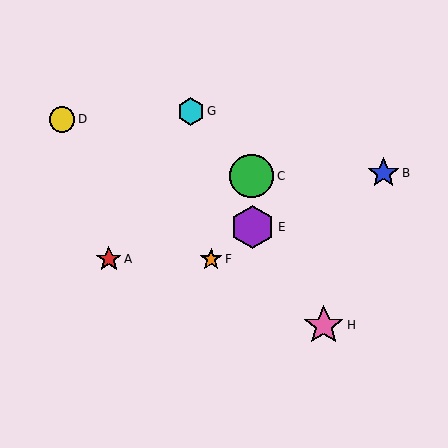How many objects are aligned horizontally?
2 objects (A, F) are aligned horizontally.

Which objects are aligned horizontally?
Objects A, F are aligned horizontally.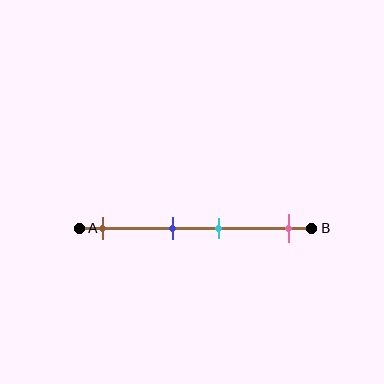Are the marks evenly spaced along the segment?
No, the marks are not evenly spaced.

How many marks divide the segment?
There are 4 marks dividing the segment.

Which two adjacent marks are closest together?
The blue and cyan marks are the closest adjacent pair.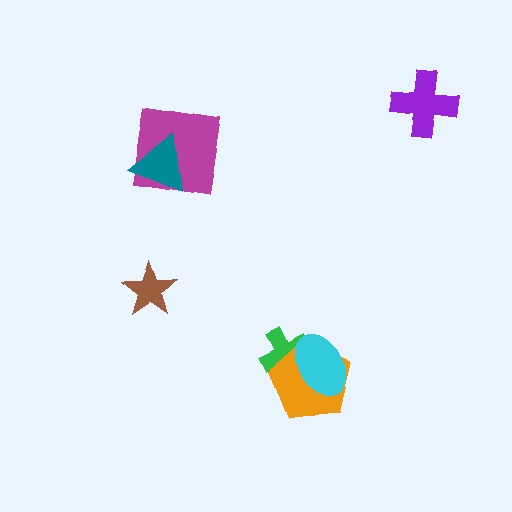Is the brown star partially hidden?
No, no other shape covers it.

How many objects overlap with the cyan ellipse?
2 objects overlap with the cyan ellipse.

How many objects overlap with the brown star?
0 objects overlap with the brown star.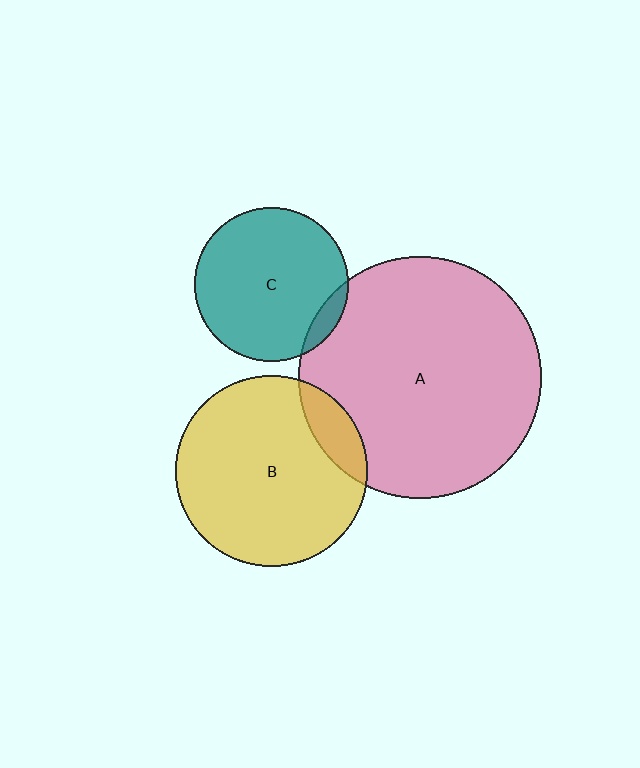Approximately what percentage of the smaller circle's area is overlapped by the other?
Approximately 10%.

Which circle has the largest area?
Circle A (pink).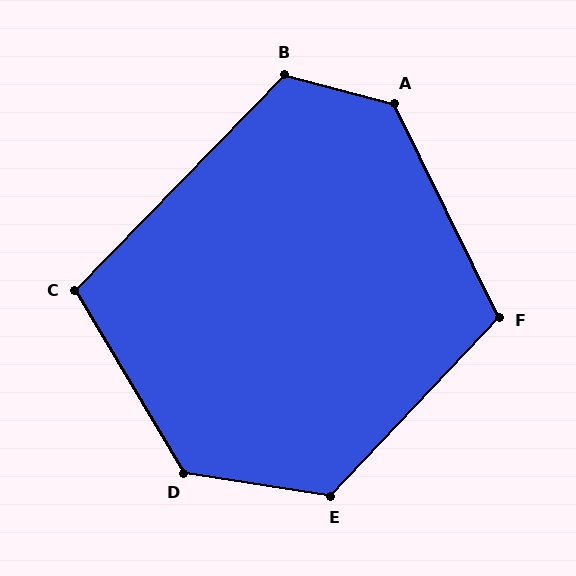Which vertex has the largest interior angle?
A, at approximately 130 degrees.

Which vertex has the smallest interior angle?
C, at approximately 105 degrees.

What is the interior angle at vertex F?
Approximately 111 degrees (obtuse).